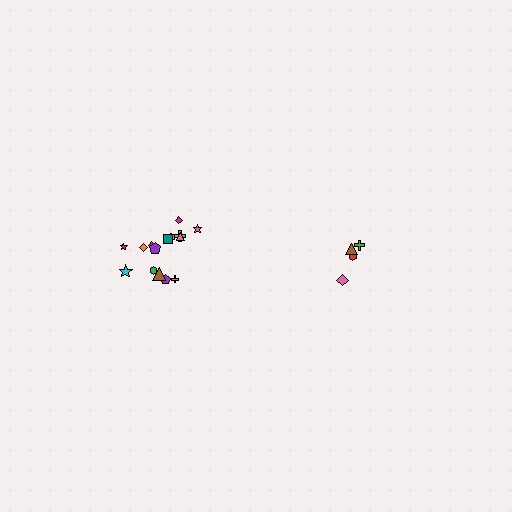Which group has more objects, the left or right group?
The left group.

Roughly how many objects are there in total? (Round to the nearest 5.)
Roughly 20 objects in total.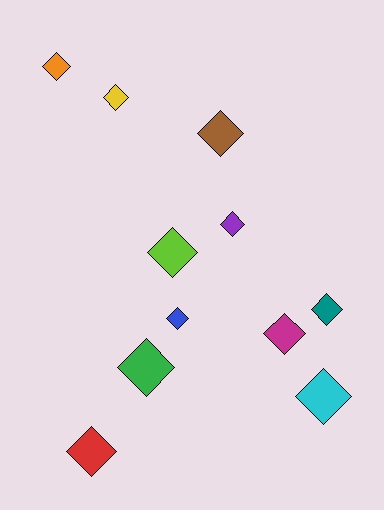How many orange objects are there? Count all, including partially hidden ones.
There is 1 orange object.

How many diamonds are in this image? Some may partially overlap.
There are 11 diamonds.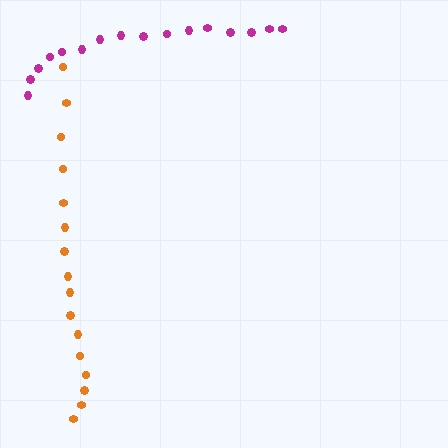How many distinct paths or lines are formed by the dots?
There are 2 distinct paths.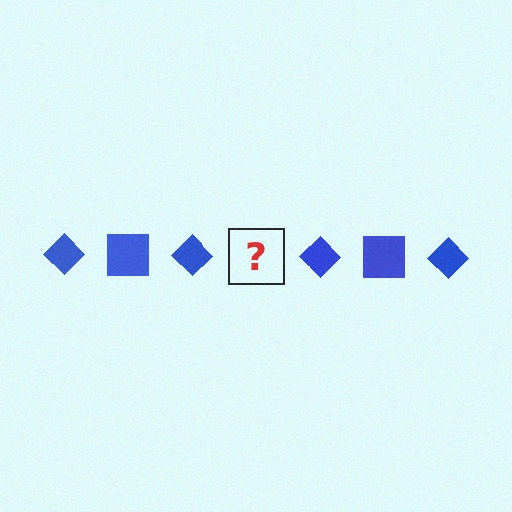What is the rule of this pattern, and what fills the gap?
The rule is that the pattern cycles through diamond, square shapes in blue. The gap should be filled with a blue square.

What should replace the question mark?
The question mark should be replaced with a blue square.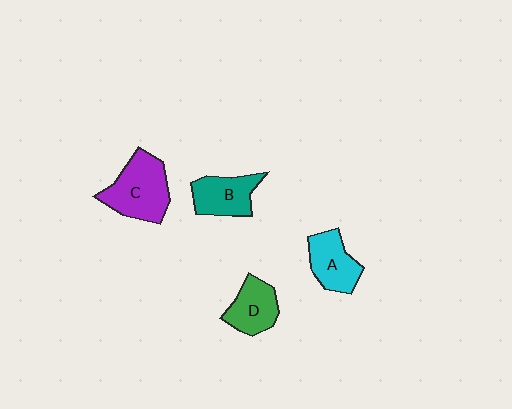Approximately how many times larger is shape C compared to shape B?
Approximately 1.4 times.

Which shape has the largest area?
Shape C (purple).